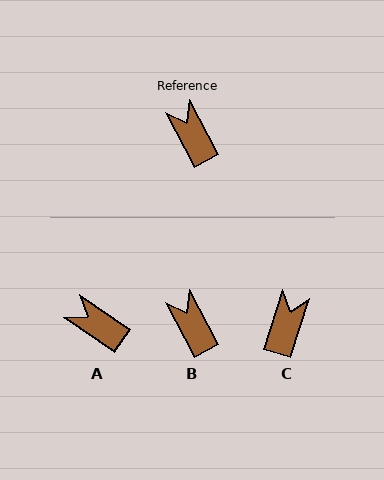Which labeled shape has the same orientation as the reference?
B.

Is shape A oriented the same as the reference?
No, it is off by about 28 degrees.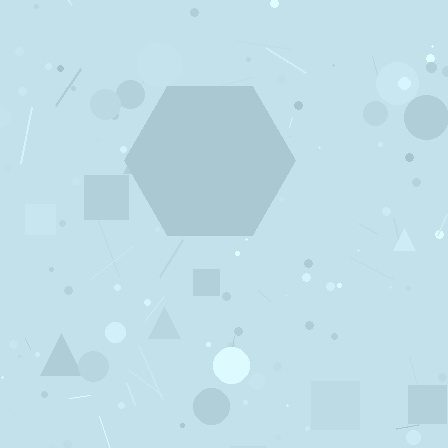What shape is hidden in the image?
A hexagon is hidden in the image.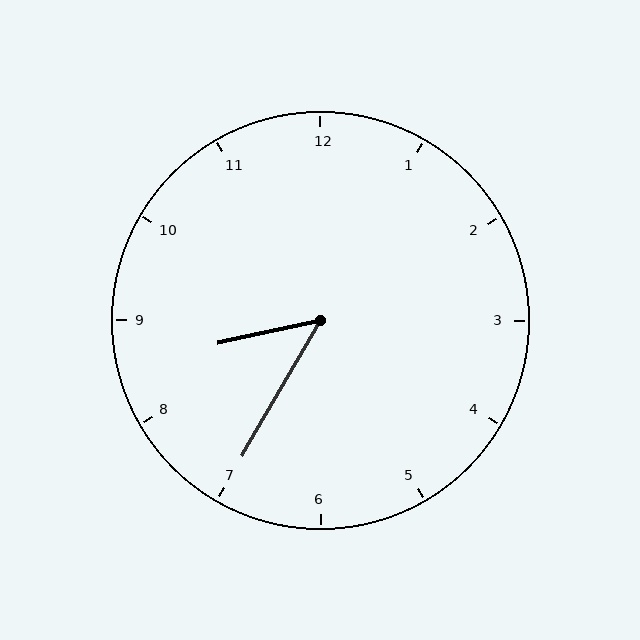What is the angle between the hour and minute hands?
Approximately 48 degrees.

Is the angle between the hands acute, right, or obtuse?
It is acute.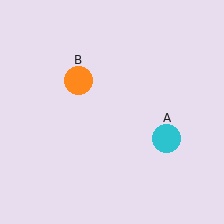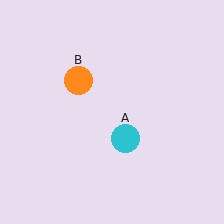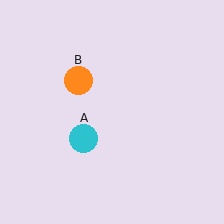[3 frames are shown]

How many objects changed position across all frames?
1 object changed position: cyan circle (object A).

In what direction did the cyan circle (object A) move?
The cyan circle (object A) moved left.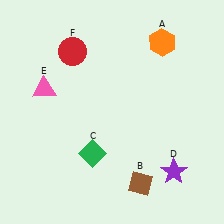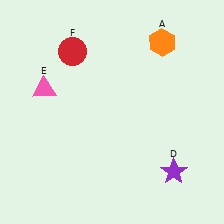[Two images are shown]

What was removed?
The green diamond (C), the brown diamond (B) were removed in Image 2.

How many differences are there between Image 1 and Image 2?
There are 2 differences between the two images.